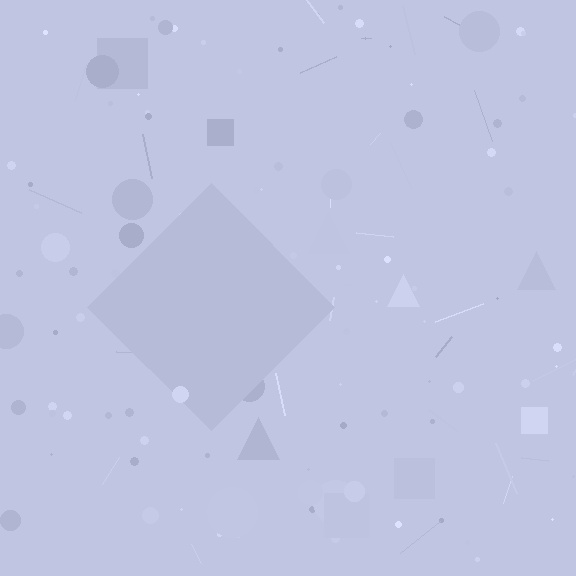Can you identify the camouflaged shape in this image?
The camouflaged shape is a diamond.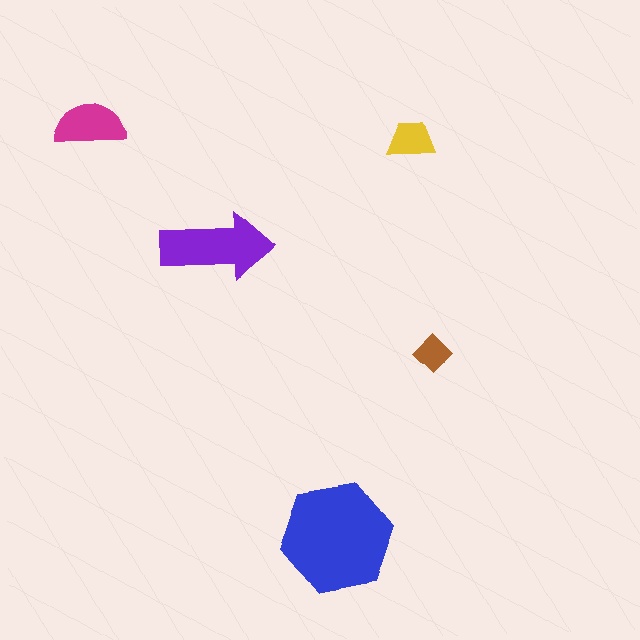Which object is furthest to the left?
The magenta semicircle is leftmost.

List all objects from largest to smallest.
The blue hexagon, the purple arrow, the magenta semicircle, the yellow trapezoid, the brown diamond.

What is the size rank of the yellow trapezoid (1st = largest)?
4th.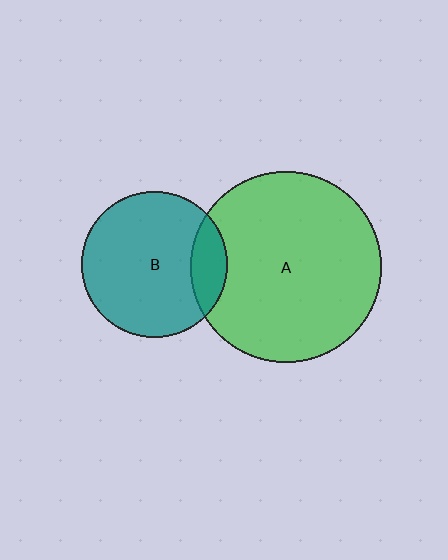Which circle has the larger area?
Circle A (green).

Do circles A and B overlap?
Yes.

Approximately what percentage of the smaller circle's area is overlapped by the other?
Approximately 15%.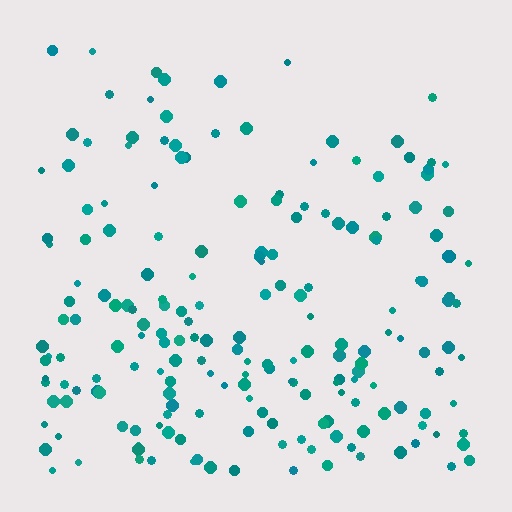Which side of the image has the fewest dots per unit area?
The top.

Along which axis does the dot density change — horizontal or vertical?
Vertical.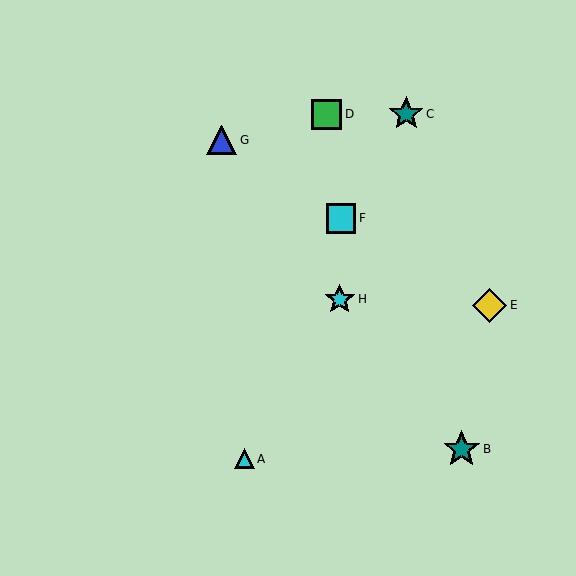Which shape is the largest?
The teal star (labeled B) is the largest.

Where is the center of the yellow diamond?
The center of the yellow diamond is at (490, 305).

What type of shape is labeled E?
Shape E is a yellow diamond.